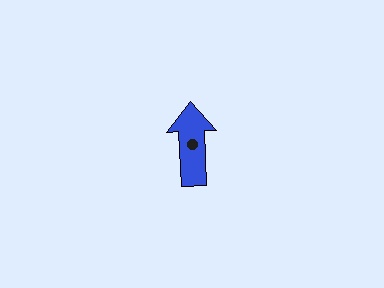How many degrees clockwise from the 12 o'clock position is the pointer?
Approximately 358 degrees.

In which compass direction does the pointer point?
North.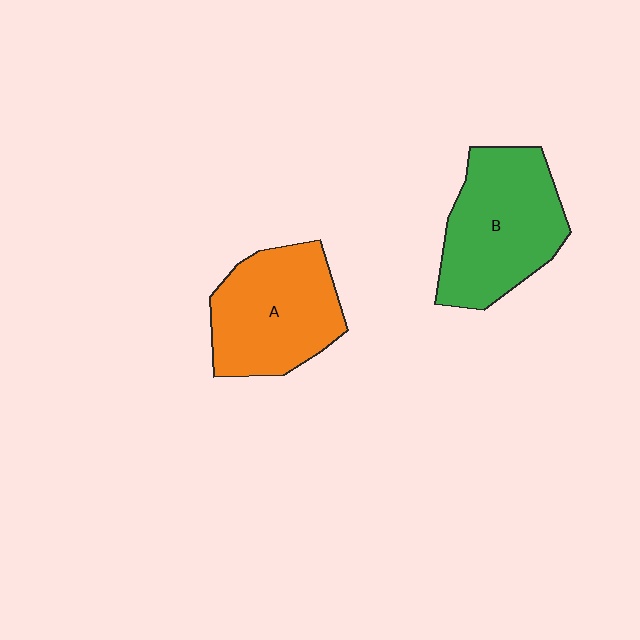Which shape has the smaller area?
Shape A (orange).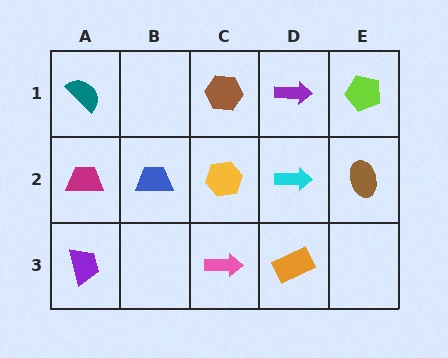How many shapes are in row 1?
4 shapes.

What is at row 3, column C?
A pink arrow.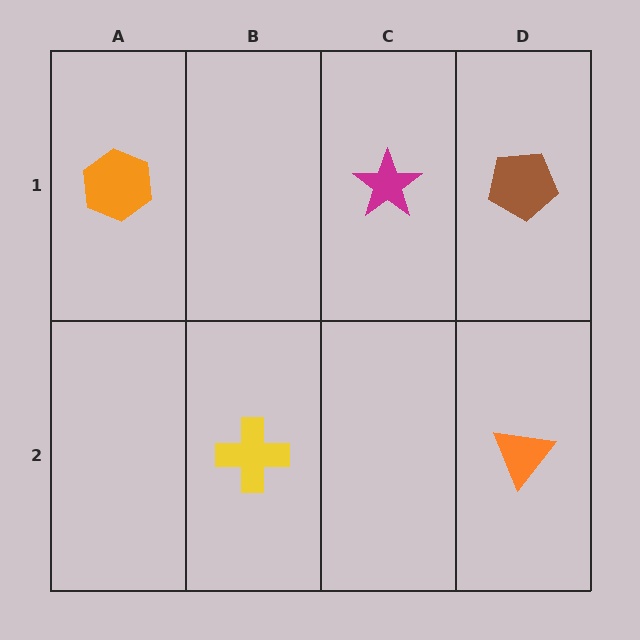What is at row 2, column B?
A yellow cross.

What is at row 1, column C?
A magenta star.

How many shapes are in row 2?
2 shapes.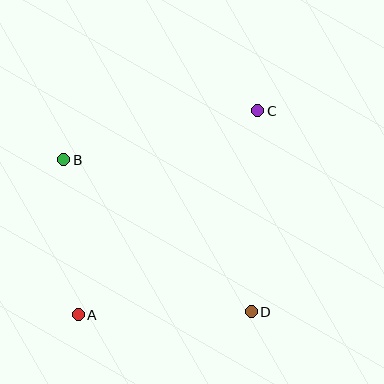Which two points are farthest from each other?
Points A and C are farthest from each other.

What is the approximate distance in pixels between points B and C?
The distance between B and C is approximately 200 pixels.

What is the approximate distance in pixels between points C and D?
The distance between C and D is approximately 201 pixels.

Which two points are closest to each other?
Points A and B are closest to each other.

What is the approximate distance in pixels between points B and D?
The distance between B and D is approximately 241 pixels.